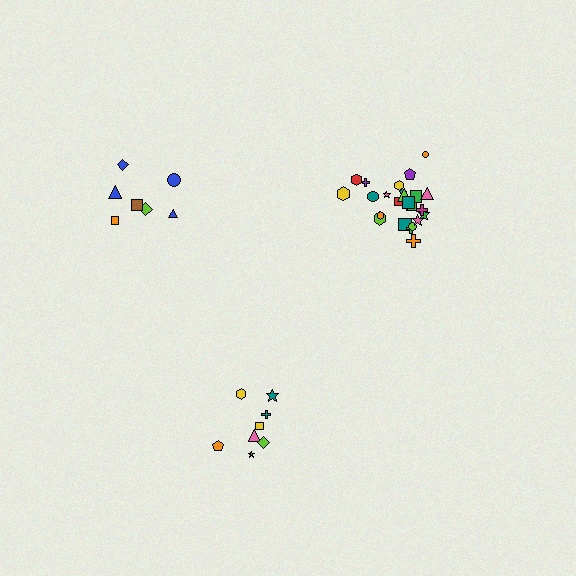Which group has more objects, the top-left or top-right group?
The top-right group.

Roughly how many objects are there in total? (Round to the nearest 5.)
Roughly 40 objects in total.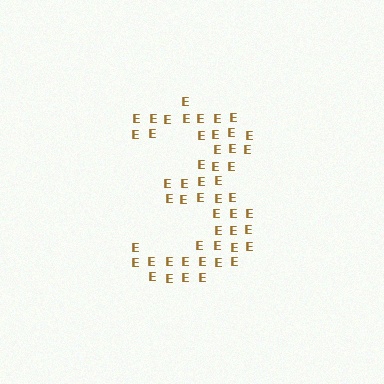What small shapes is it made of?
It is made of small letter E's.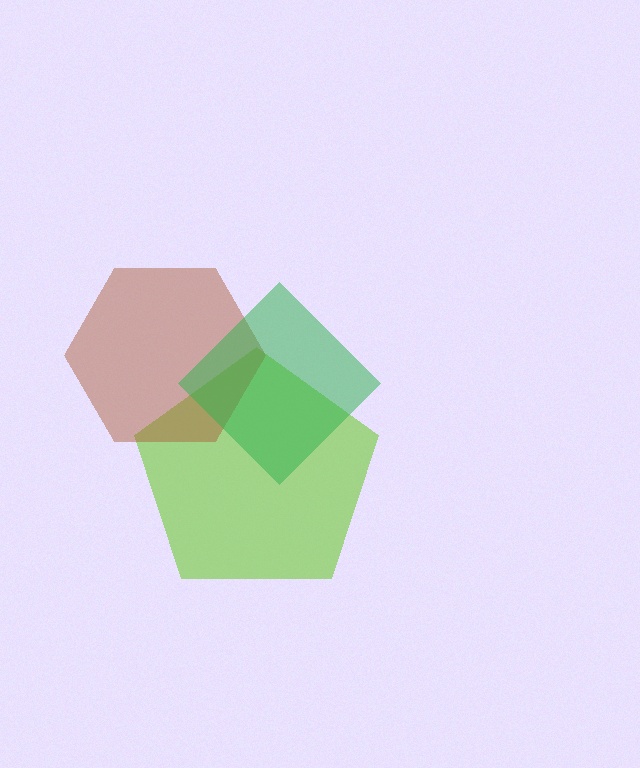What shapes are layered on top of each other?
The layered shapes are: a lime pentagon, a brown hexagon, a green diamond.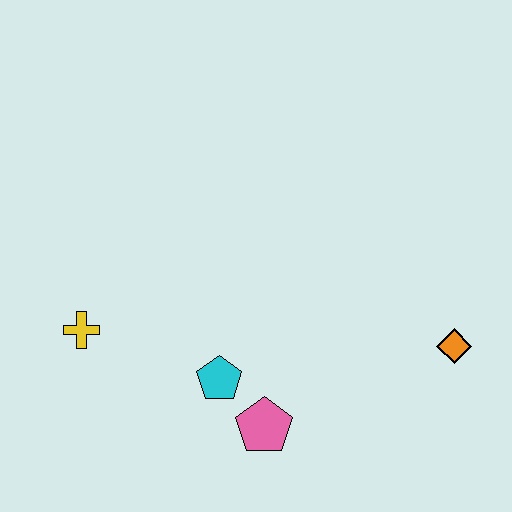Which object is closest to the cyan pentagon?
The pink pentagon is closest to the cyan pentagon.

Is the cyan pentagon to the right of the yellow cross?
Yes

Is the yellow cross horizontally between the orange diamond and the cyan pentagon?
No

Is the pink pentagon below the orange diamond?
Yes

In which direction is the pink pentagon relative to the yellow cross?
The pink pentagon is to the right of the yellow cross.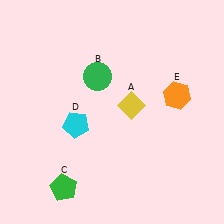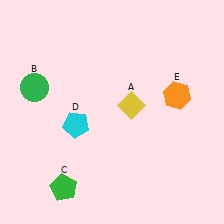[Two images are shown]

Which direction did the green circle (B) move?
The green circle (B) moved left.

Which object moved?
The green circle (B) moved left.